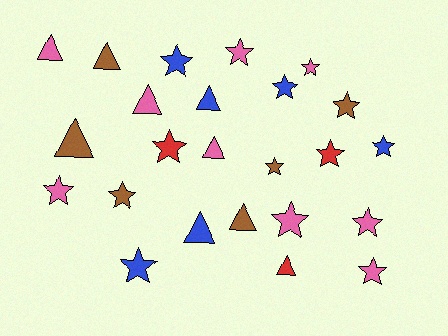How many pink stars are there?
There are 6 pink stars.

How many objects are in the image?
There are 24 objects.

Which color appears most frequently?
Pink, with 9 objects.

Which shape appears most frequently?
Star, with 15 objects.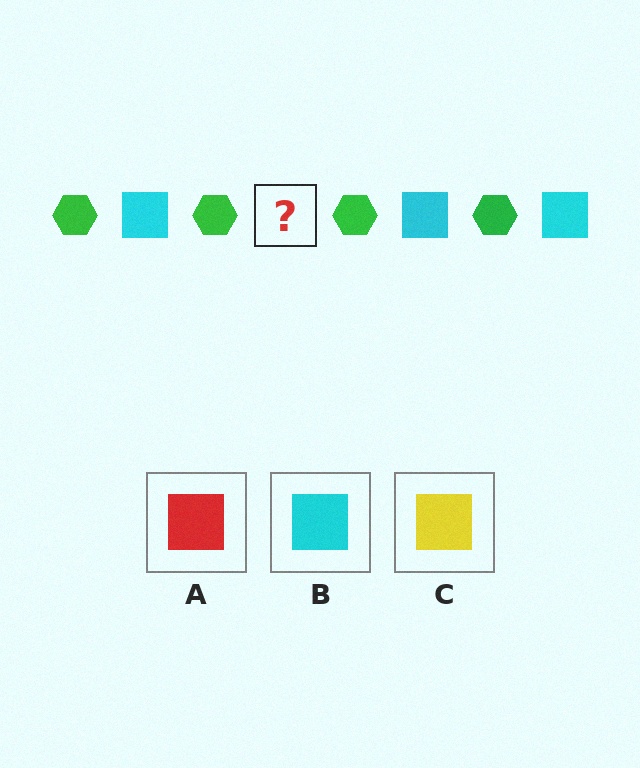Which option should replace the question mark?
Option B.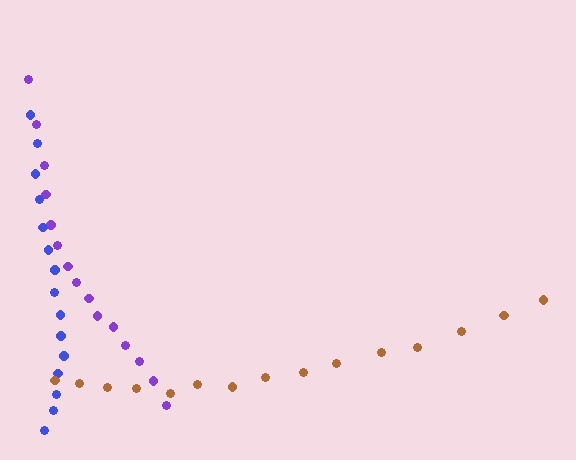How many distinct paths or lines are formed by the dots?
There are 3 distinct paths.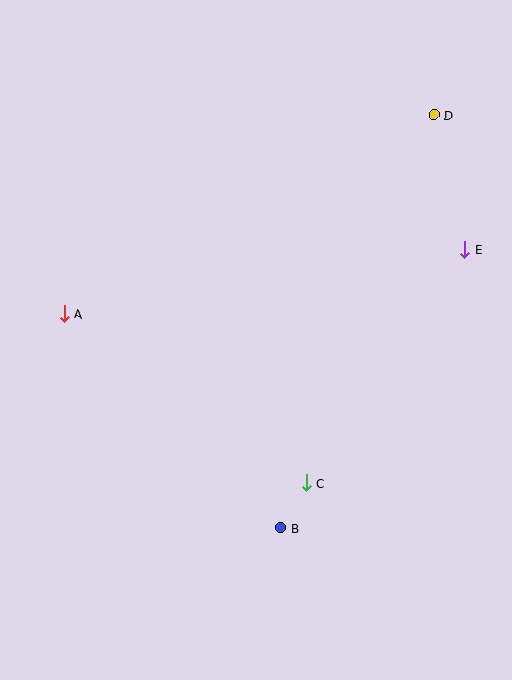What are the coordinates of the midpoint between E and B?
The midpoint between E and B is at (373, 389).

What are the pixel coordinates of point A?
Point A is at (64, 314).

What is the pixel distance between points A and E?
The distance between A and E is 406 pixels.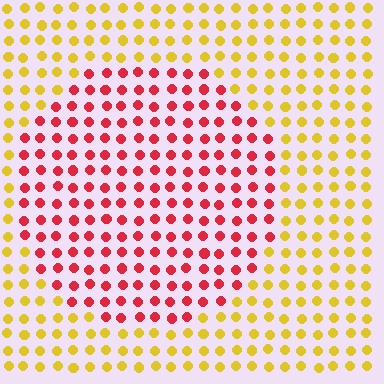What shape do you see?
I see a circle.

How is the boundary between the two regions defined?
The boundary is defined purely by a slight shift in hue (about 60 degrees). Spacing, size, and orientation are identical on both sides.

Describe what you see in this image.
The image is filled with small yellow elements in a uniform arrangement. A circle-shaped region is visible where the elements are tinted to a slightly different hue, forming a subtle color boundary.